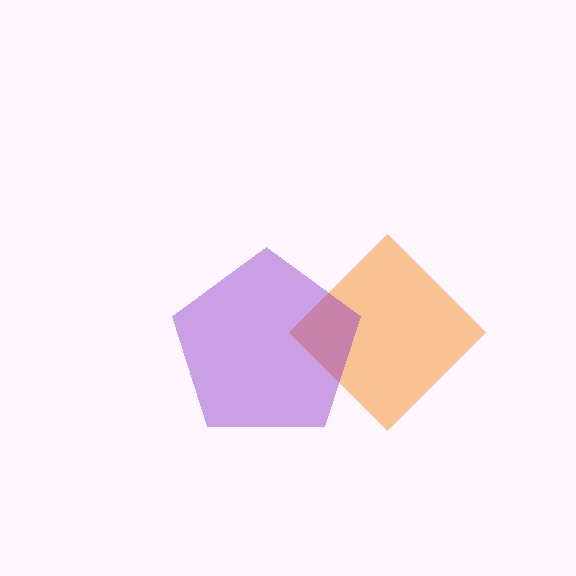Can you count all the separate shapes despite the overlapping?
Yes, there are 2 separate shapes.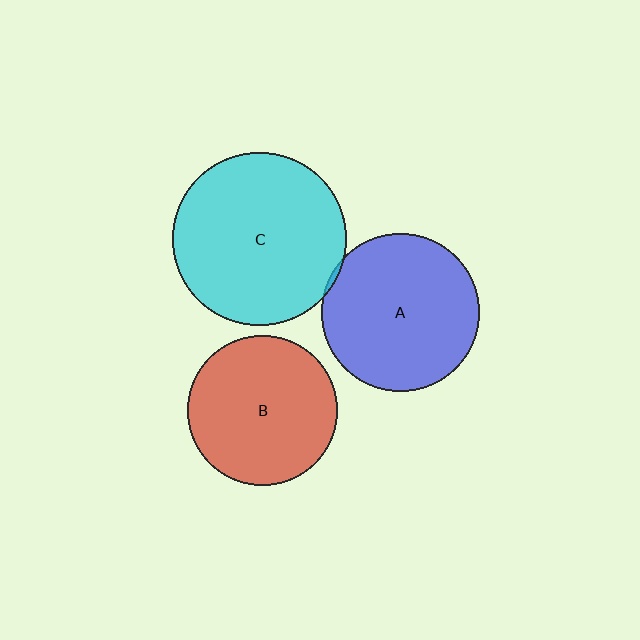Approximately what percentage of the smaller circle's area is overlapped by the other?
Approximately 5%.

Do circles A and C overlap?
Yes.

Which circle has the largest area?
Circle C (cyan).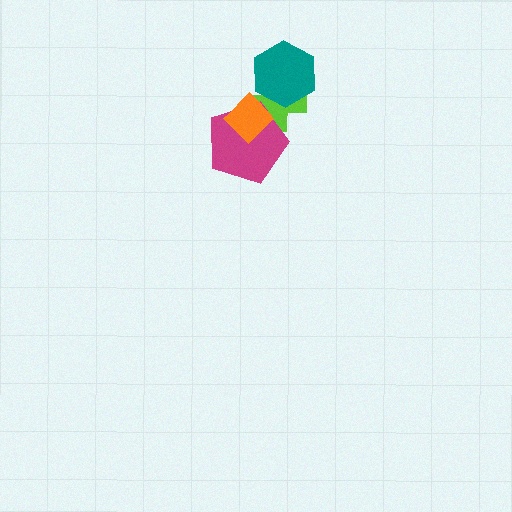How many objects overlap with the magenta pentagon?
2 objects overlap with the magenta pentagon.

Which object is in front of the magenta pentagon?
The orange diamond is in front of the magenta pentagon.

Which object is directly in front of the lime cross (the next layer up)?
The magenta pentagon is directly in front of the lime cross.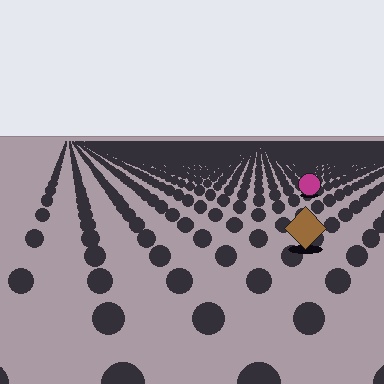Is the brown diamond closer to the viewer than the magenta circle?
Yes. The brown diamond is closer — you can tell from the texture gradient: the ground texture is coarser near it.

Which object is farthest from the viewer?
The magenta circle is farthest from the viewer. It appears smaller and the ground texture around it is denser.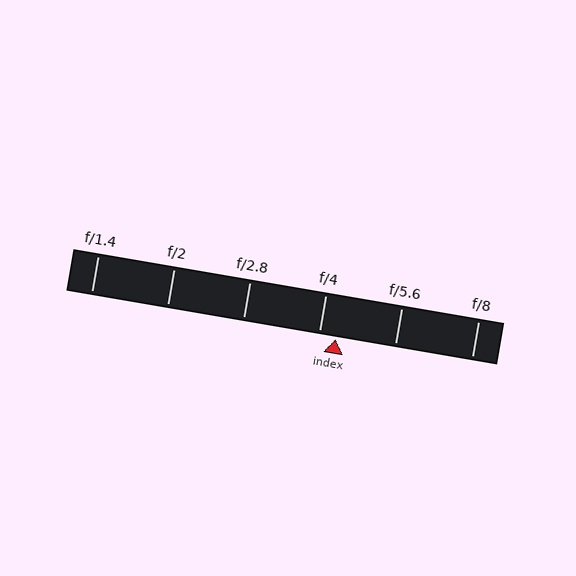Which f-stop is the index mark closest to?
The index mark is closest to f/4.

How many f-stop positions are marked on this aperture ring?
There are 6 f-stop positions marked.